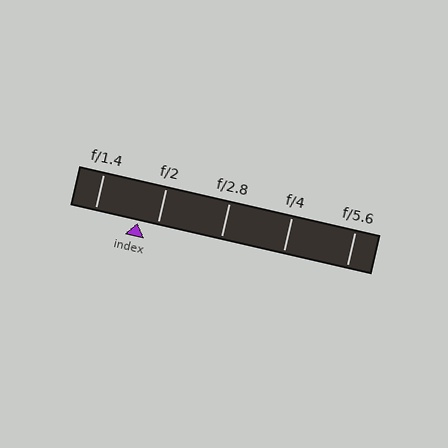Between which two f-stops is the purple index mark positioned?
The index mark is between f/1.4 and f/2.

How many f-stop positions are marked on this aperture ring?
There are 5 f-stop positions marked.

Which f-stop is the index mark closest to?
The index mark is closest to f/2.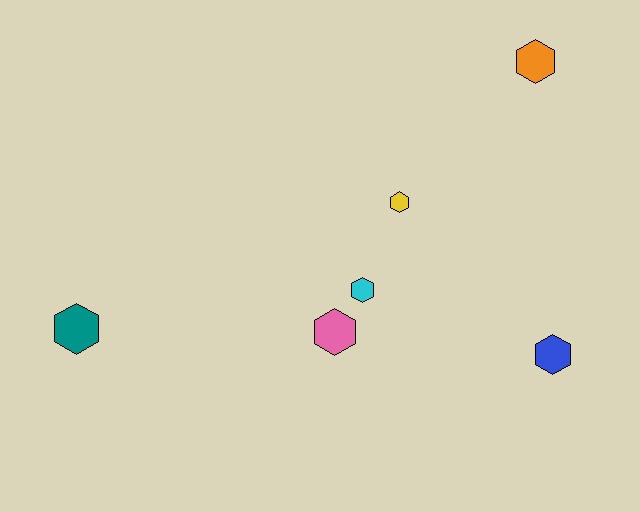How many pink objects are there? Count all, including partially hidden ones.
There is 1 pink object.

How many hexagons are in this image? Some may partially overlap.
There are 6 hexagons.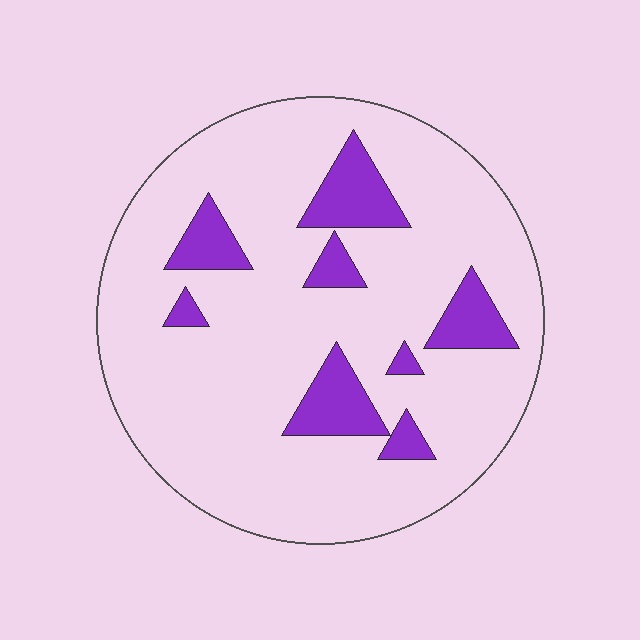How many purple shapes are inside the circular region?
8.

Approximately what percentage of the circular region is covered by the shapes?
Approximately 15%.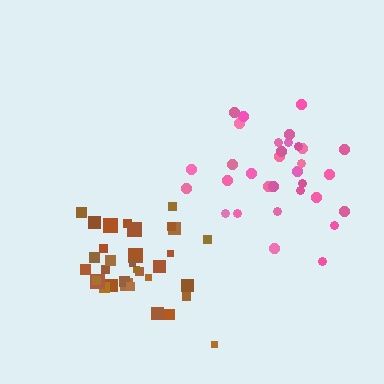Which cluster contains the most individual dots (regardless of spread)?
Brown (33).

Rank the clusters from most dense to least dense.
brown, pink.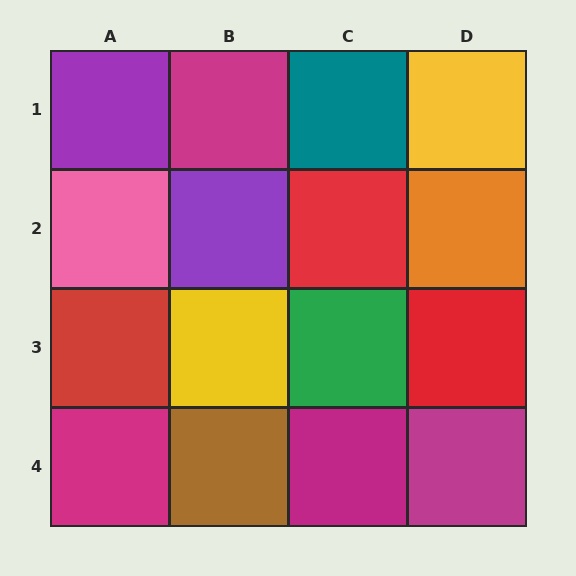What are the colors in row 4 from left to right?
Magenta, brown, magenta, magenta.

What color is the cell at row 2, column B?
Purple.